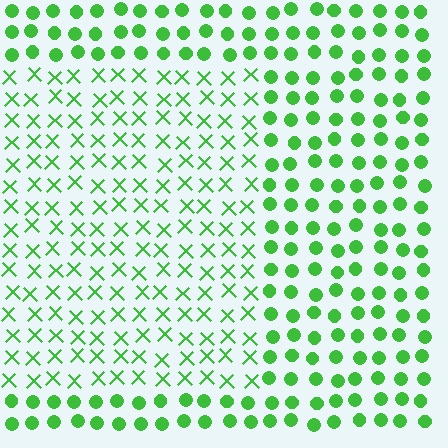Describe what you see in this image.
The image is filled with small green elements arranged in a uniform grid. A rectangle-shaped region contains X marks, while the surrounding area contains circles. The boundary is defined purely by the change in element shape.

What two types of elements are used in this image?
The image uses X marks inside the rectangle region and circles outside it.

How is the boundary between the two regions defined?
The boundary is defined by a change in element shape: X marks inside vs. circles outside. All elements share the same color and spacing.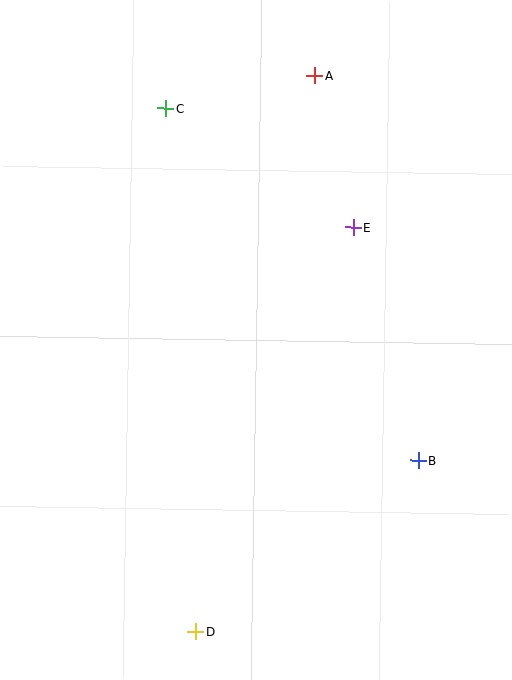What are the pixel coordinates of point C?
Point C is at (166, 108).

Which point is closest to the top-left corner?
Point C is closest to the top-left corner.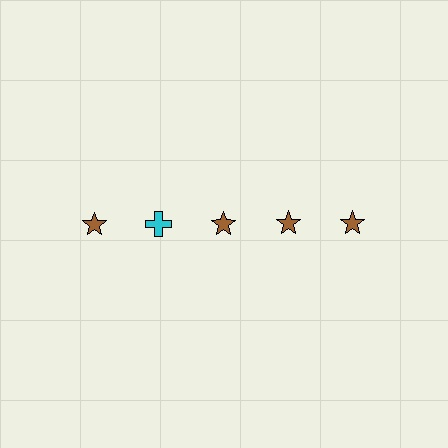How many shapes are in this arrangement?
There are 5 shapes arranged in a grid pattern.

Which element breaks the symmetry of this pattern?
The cyan cross in the top row, second from left column breaks the symmetry. All other shapes are brown stars.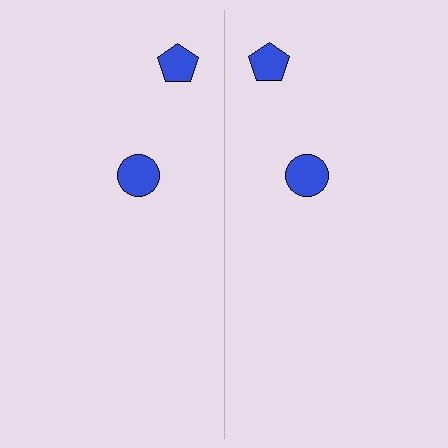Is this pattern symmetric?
Yes, this pattern has bilateral (reflection) symmetry.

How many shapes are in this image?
There are 4 shapes in this image.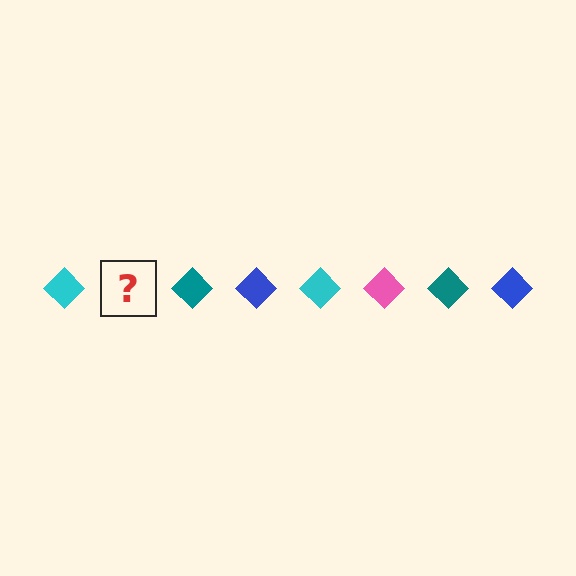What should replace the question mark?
The question mark should be replaced with a pink diamond.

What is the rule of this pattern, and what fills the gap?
The rule is that the pattern cycles through cyan, pink, teal, blue diamonds. The gap should be filled with a pink diamond.